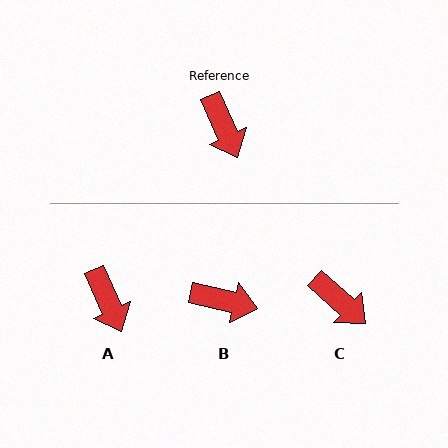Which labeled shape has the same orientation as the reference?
A.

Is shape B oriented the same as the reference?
No, it is off by about 53 degrees.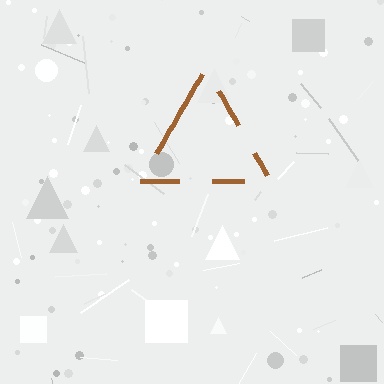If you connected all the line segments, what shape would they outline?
They would outline a triangle.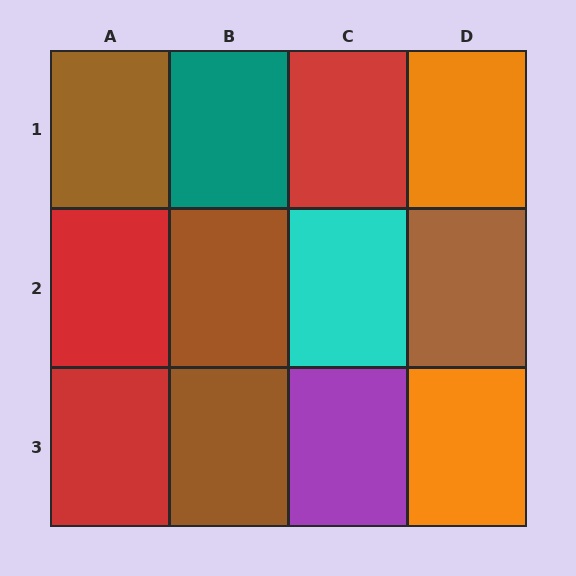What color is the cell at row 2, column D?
Brown.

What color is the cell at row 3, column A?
Red.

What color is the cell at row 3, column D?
Orange.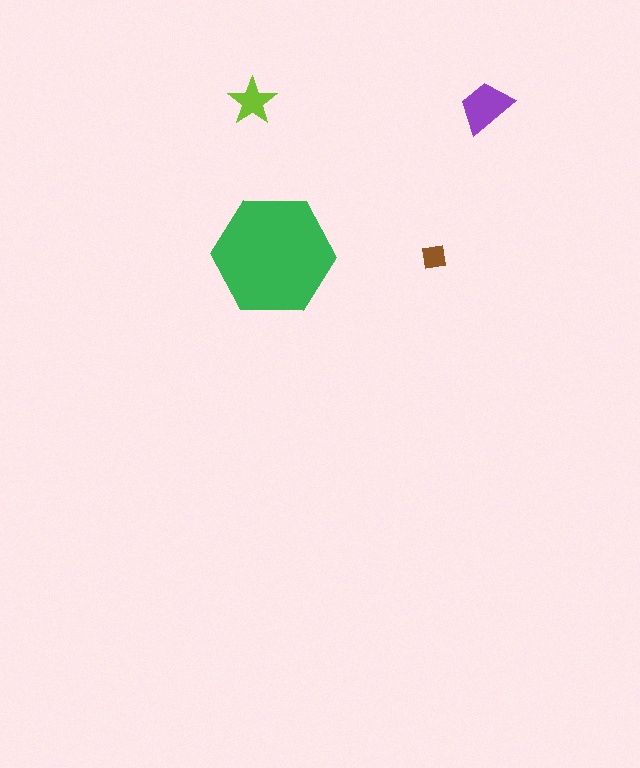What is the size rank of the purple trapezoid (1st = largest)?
2nd.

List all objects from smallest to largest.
The brown square, the lime star, the purple trapezoid, the green hexagon.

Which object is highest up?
The lime star is topmost.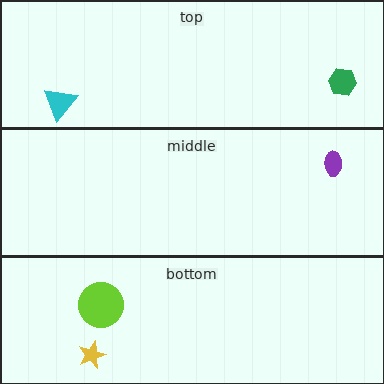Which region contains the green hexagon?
The top region.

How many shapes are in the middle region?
1.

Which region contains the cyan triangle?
The top region.